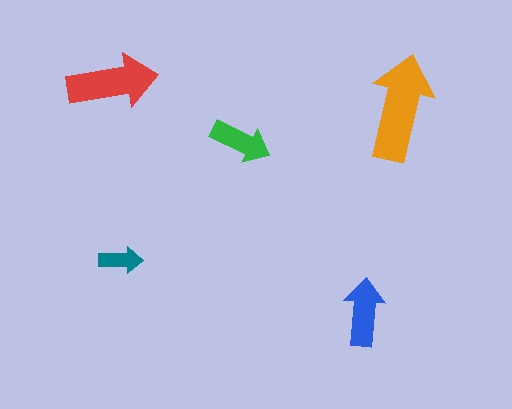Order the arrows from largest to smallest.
the orange one, the red one, the blue one, the green one, the teal one.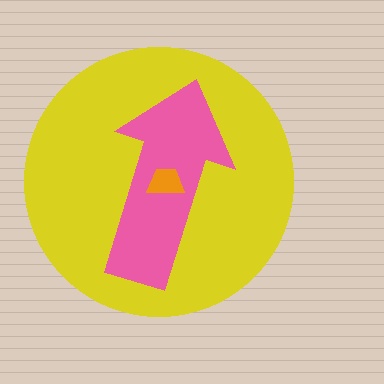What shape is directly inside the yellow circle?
The pink arrow.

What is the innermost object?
The orange trapezoid.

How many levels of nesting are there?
3.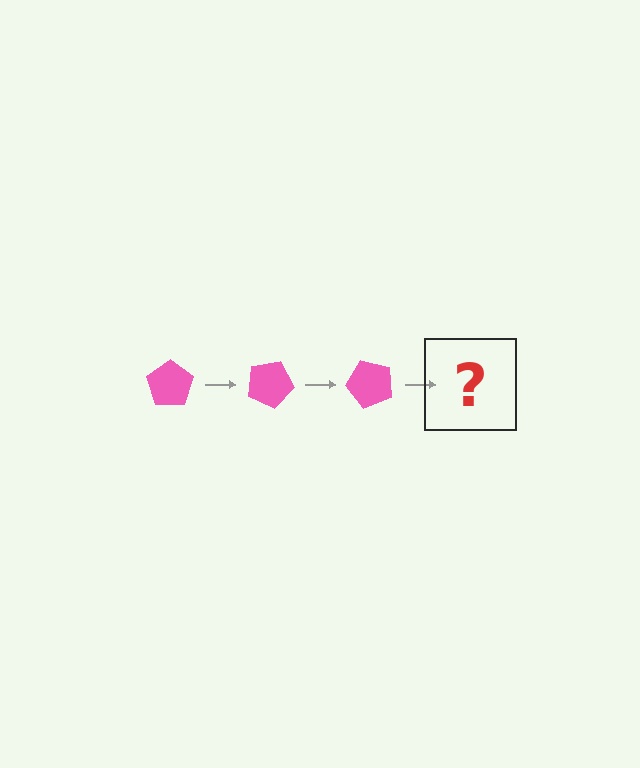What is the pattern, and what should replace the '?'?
The pattern is that the pentagon rotates 25 degrees each step. The '?' should be a pink pentagon rotated 75 degrees.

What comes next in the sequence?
The next element should be a pink pentagon rotated 75 degrees.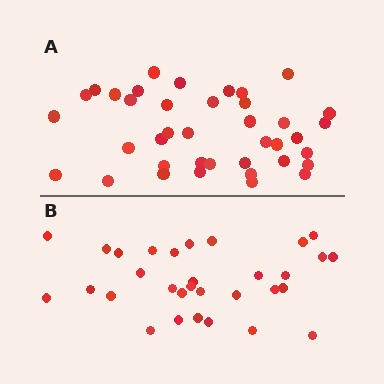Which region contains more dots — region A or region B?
Region A (the top region) has more dots.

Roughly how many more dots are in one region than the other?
Region A has roughly 8 or so more dots than region B.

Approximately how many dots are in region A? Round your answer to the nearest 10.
About 40 dots. (The exact count is 39, which rounds to 40.)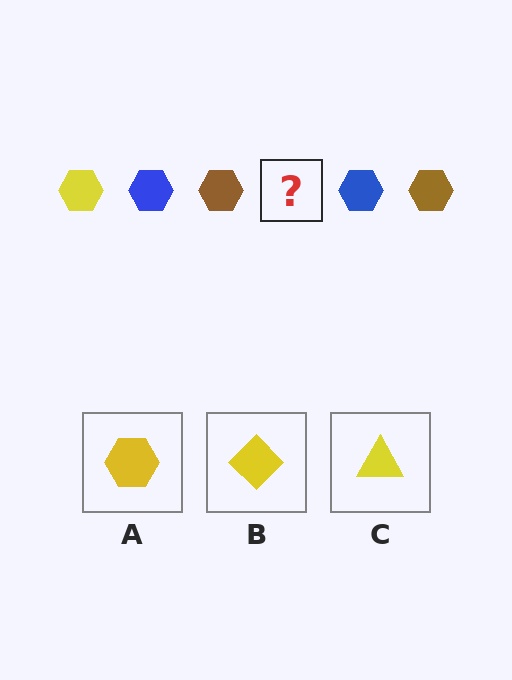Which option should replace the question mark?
Option A.